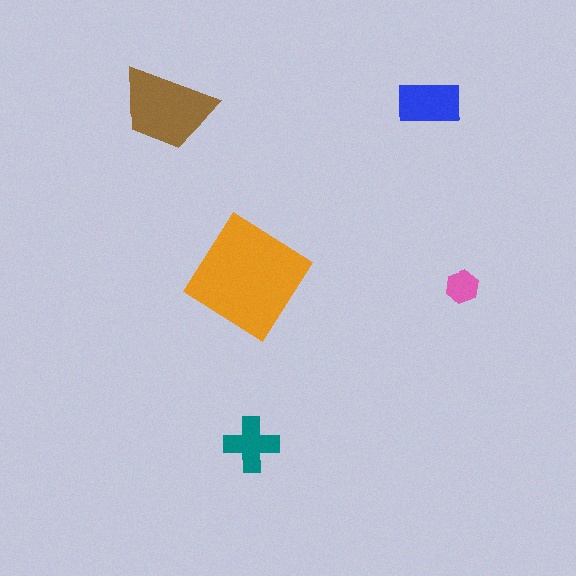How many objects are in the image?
There are 5 objects in the image.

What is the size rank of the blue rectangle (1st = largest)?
3rd.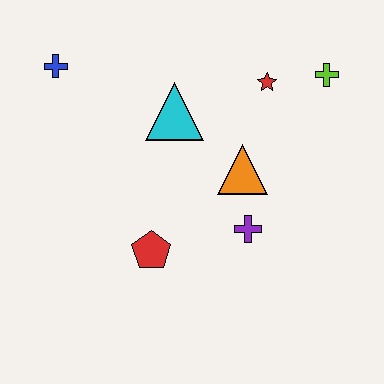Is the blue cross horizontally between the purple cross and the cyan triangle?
No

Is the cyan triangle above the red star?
No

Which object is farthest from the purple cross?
The blue cross is farthest from the purple cross.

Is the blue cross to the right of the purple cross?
No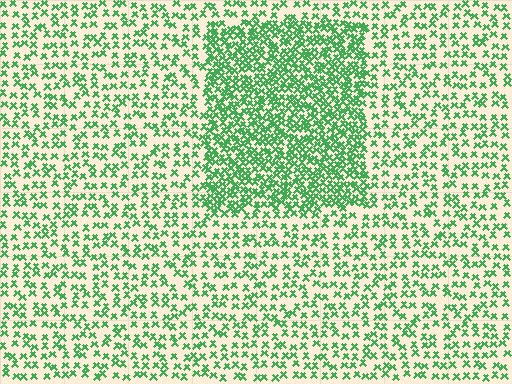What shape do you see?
I see a rectangle.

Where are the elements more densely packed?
The elements are more densely packed inside the rectangle boundary.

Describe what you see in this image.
The image contains small green elements arranged at two different densities. A rectangle-shaped region is visible where the elements are more densely packed than the surrounding area.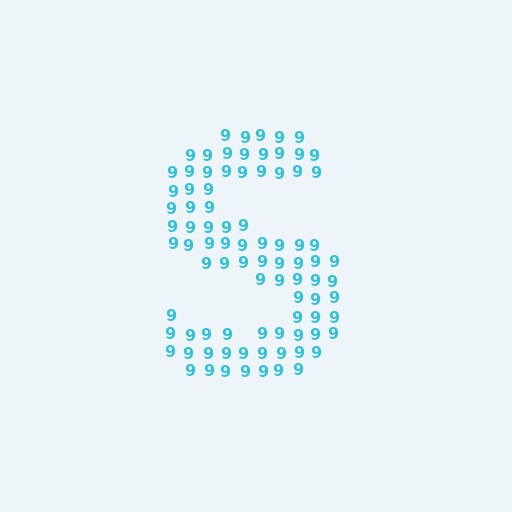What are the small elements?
The small elements are digit 9's.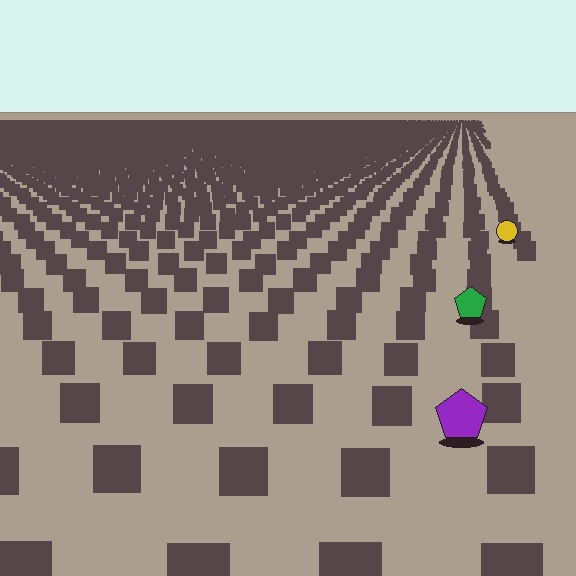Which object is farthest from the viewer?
The yellow circle is farthest from the viewer. It appears smaller and the ground texture around it is denser.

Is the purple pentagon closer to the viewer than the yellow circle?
Yes. The purple pentagon is closer — you can tell from the texture gradient: the ground texture is coarser near it.